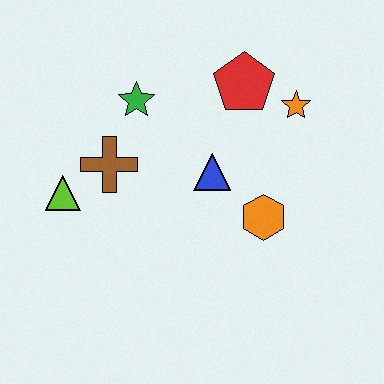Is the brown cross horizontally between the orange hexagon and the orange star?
No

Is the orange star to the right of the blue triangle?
Yes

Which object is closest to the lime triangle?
The brown cross is closest to the lime triangle.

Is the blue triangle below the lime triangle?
No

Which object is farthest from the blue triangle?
The lime triangle is farthest from the blue triangle.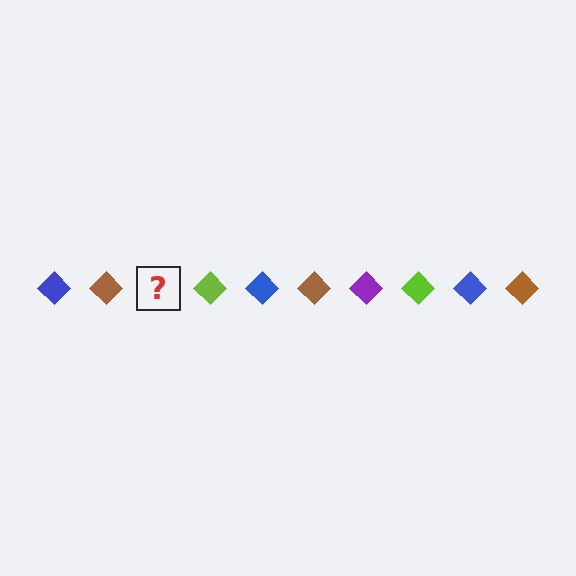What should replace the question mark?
The question mark should be replaced with a purple diamond.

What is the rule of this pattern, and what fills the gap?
The rule is that the pattern cycles through blue, brown, purple, lime diamonds. The gap should be filled with a purple diamond.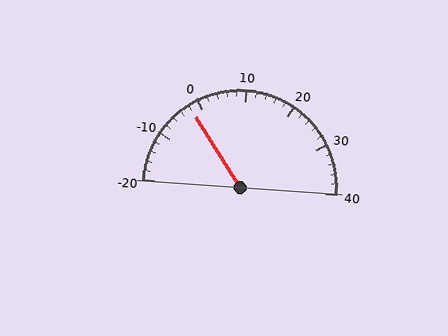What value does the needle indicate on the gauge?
The needle indicates approximately -2.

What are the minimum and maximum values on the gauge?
The gauge ranges from -20 to 40.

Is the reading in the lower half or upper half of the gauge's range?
The reading is in the lower half of the range (-20 to 40).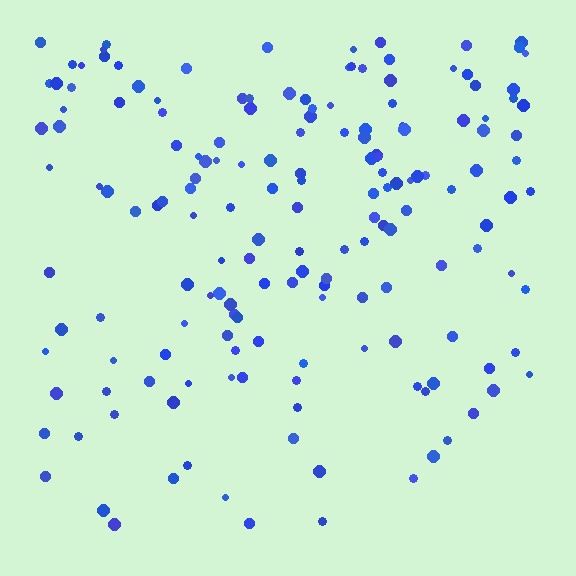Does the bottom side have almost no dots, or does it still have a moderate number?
Still a moderate number, just noticeably fewer than the top.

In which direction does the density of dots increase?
From bottom to top, with the top side densest.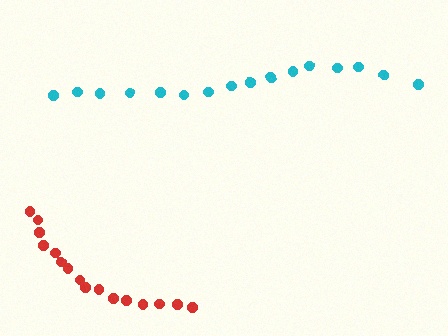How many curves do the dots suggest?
There are 2 distinct paths.